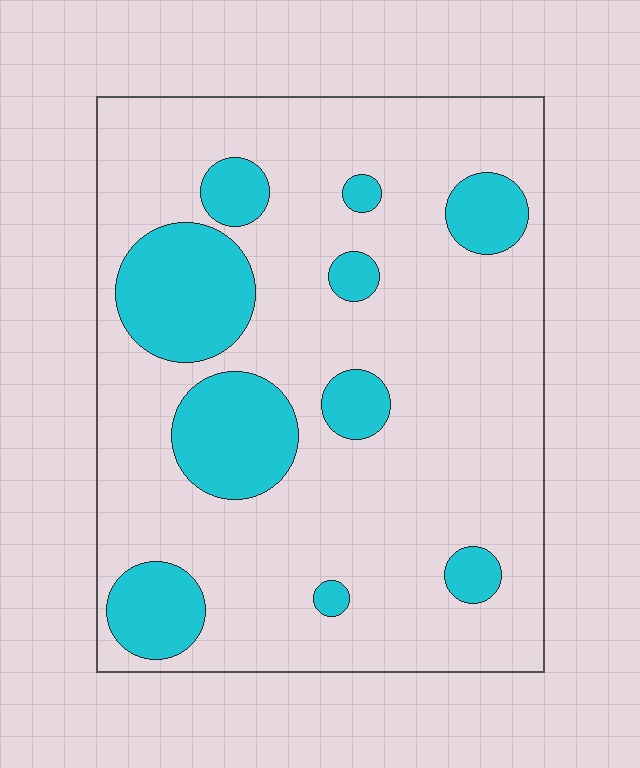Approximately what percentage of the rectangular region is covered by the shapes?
Approximately 20%.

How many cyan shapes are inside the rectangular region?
10.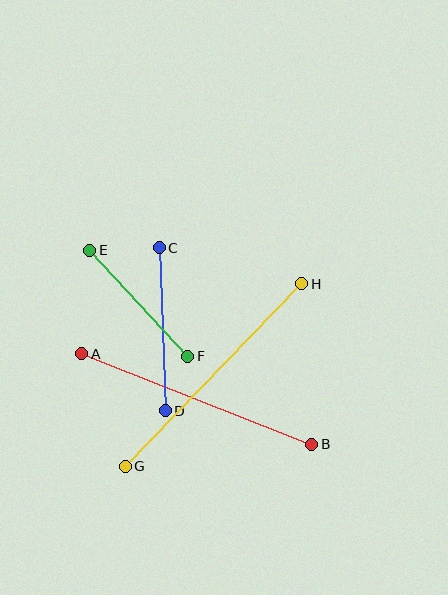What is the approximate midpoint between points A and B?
The midpoint is at approximately (197, 399) pixels.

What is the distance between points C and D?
The distance is approximately 163 pixels.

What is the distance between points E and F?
The distance is approximately 144 pixels.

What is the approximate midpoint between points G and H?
The midpoint is at approximately (214, 375) pixels.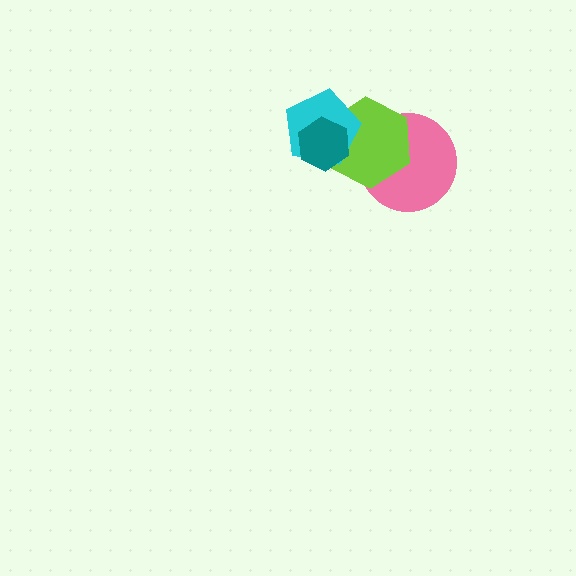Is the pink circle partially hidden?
Yes, it is partially covered by another shape.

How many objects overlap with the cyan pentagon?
2 objects overlap with the cyan pentagon.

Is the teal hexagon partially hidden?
No, no other shape covers it.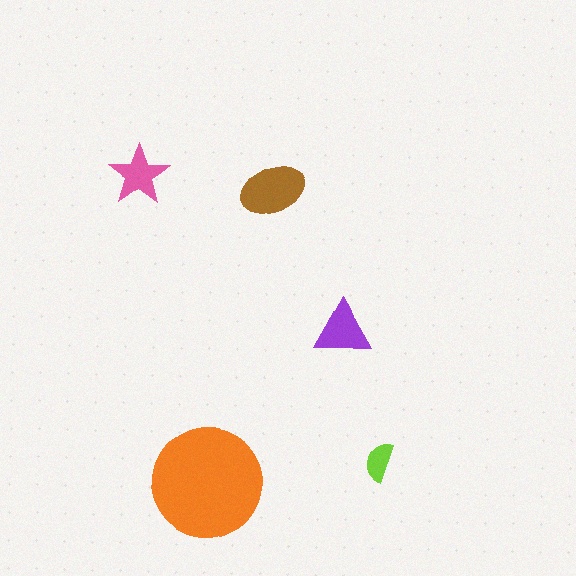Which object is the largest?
The orange circle.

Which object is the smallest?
The lime semicircle.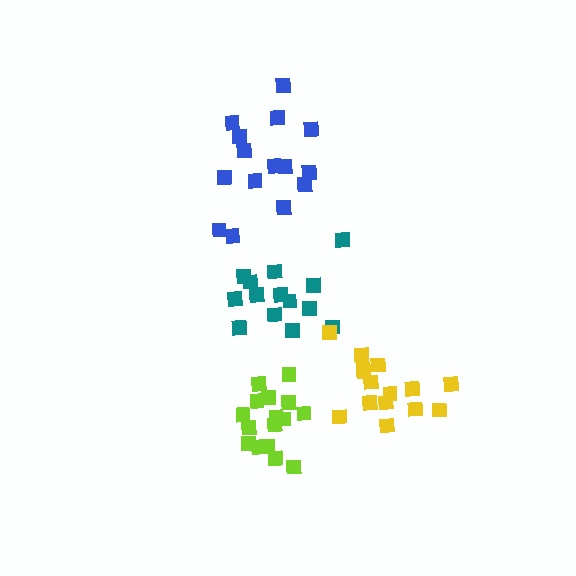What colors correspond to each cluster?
The clusters are colored: teal, yellow, blue, lime.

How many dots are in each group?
Group 1: 14 dots, Group 2: 15 dots, Group 3: 15 dots, Group 4: 16 dots (60 total).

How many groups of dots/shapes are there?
There are 4 groups.